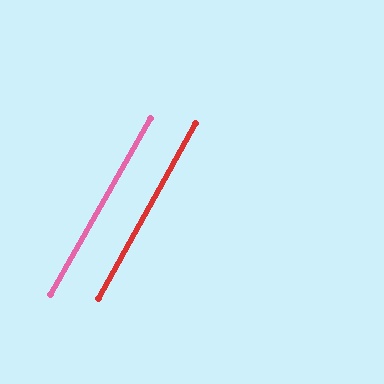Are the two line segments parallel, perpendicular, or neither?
Parallel — their directions differ by only 0.6°.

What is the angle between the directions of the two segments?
Approximately 1 degree.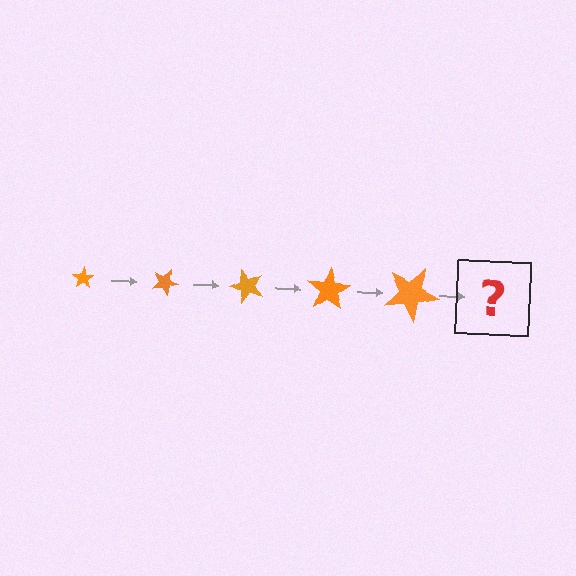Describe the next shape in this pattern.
It should be a star, larger than the previous one and rotated 125 degrees from the start.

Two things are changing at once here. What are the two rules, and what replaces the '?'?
The two rules are that the star grows larger each step and it rotates 25 degrees each step. The '?' should be a star, larger than the previous one and rotated 125 degrees from the start.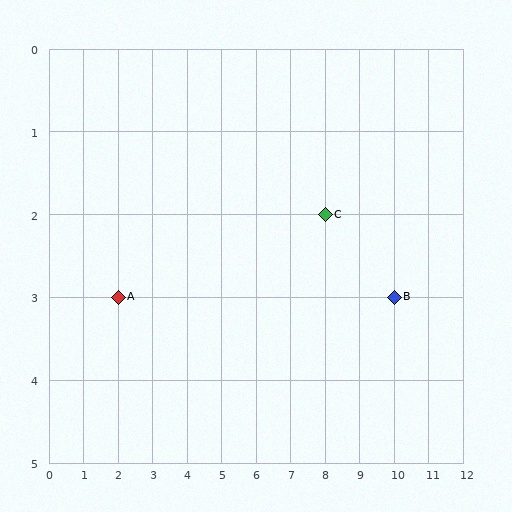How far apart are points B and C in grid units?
Points B and C are 2 columns and 1 row apart (about 2.2 grid units diagonally).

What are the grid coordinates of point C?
Point C is at grid coordinates (8, 2).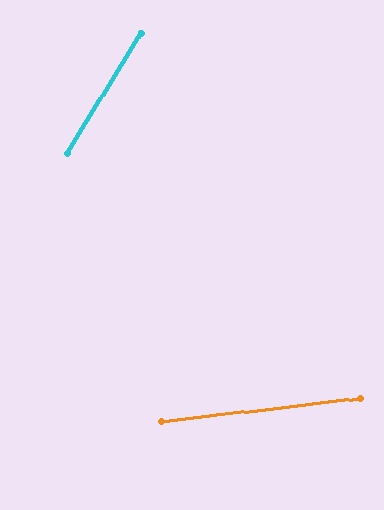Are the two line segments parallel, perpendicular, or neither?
Neither parallel nor perpendicular — they differ by about 52°.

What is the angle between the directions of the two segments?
Approximately 52 degrees.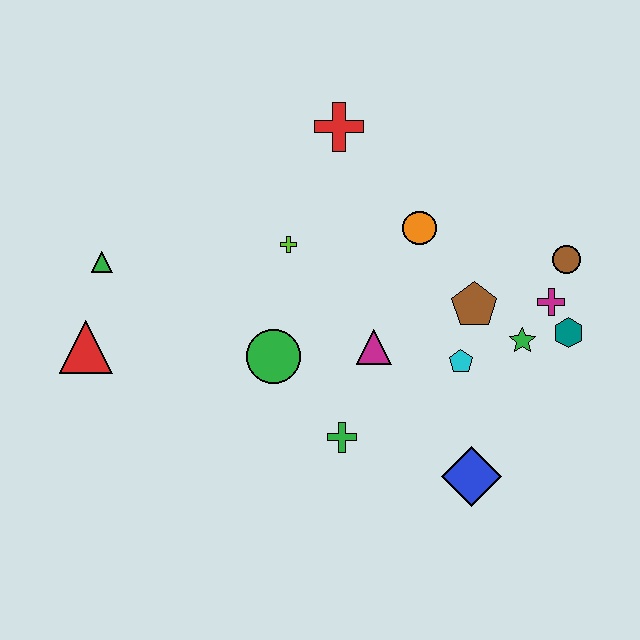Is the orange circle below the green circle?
No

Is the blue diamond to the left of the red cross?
No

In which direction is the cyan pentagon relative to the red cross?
The cyan pentagon is below the red cross.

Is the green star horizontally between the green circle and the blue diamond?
No